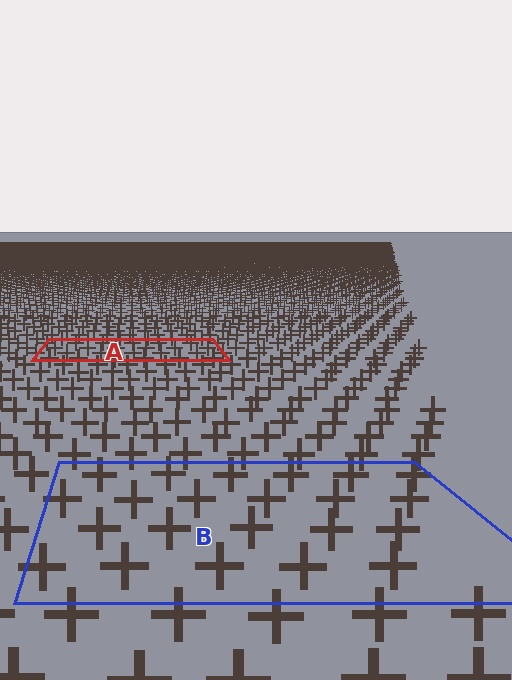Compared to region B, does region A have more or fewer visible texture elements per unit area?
Region A has more texture elements per unit area — they are packed more densely because it is farther away.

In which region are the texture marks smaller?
The texture marks are smaller in region A, because it is farther away.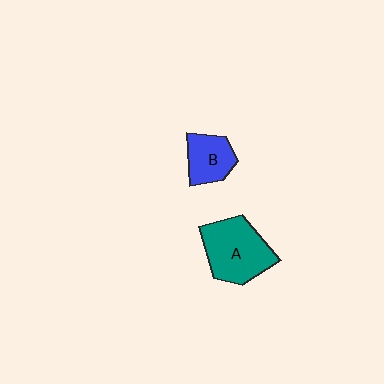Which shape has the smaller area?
Shape B (blue).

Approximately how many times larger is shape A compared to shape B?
Approximately 1.7 times.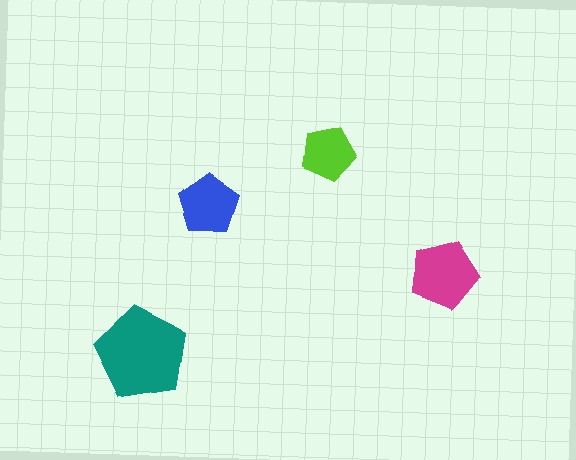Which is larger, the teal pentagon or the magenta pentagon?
The teal one.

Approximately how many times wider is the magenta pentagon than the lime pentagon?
About 1.5 times wider.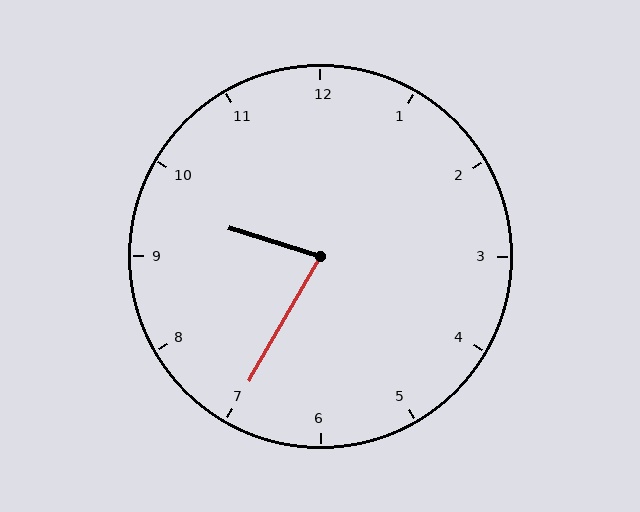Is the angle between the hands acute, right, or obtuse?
It is acute.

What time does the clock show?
9:35.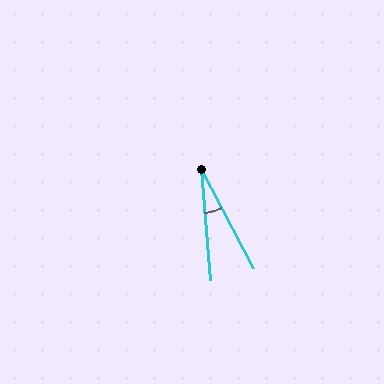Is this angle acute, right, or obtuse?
It is acute.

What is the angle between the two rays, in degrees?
Approximately 23 degrees.